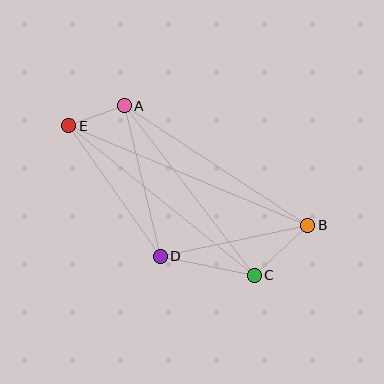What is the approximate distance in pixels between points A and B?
The distance between A and B is approximately 219 pixels.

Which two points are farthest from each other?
Points B and E are farthest from each other.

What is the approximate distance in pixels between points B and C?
The distance between B and C is approximately 73 pixels.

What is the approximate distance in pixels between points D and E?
The distance between D and E is approximately 159 pixels.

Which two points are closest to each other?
Points A and E are closest to each other.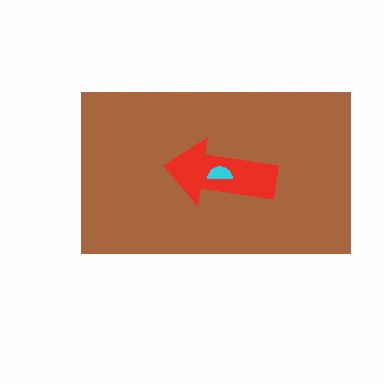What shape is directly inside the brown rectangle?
The red arrow.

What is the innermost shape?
The cyan semicircle.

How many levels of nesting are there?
3.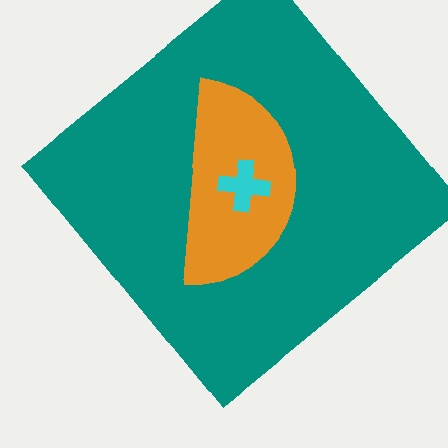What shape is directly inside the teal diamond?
The orange semicircle.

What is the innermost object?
The cyan cross.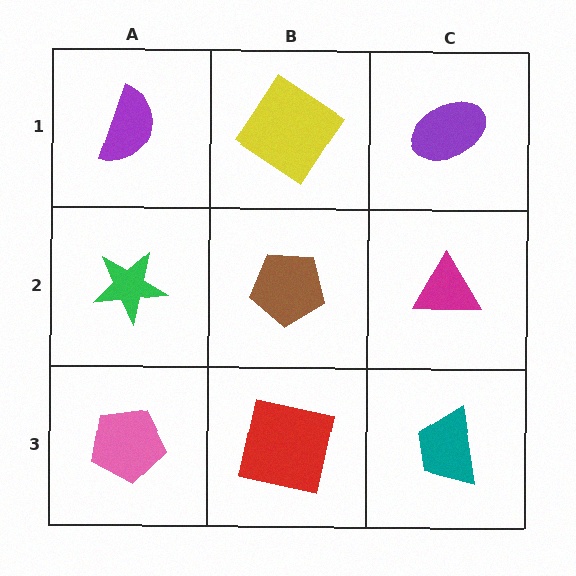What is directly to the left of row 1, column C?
A yellow diamond.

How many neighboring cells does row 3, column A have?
2.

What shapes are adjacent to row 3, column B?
A brown pentagon (row 2, column B), a pink pentagon (row 3, column A), a teal trapezoid (row 3, column C).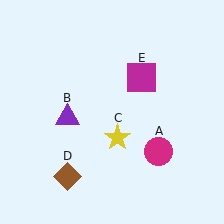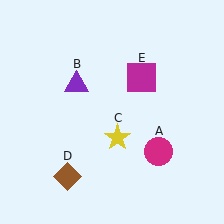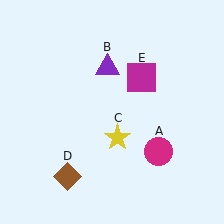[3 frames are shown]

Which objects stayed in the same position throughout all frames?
Magenta circle (object A) and yellow star (object C) and brown diamond (object D) and magenta square (object E) remained stationary.